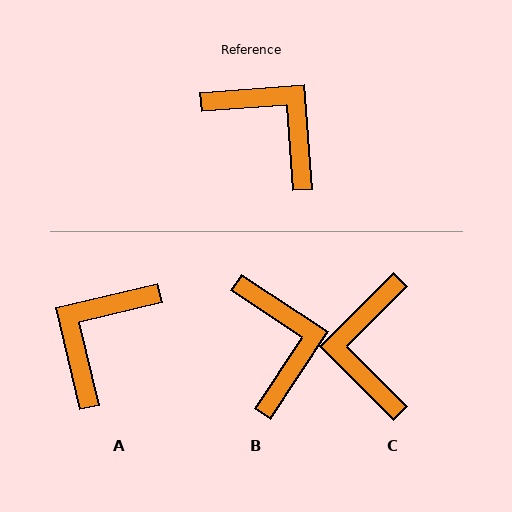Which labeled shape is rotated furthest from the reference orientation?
C, about 131 degrees away.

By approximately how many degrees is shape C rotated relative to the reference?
Approximately 131 degrees counter-clockwise.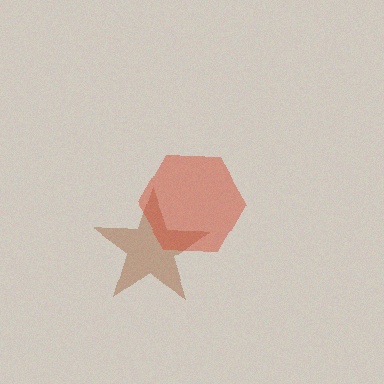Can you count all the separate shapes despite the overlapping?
Yes, there are 2 separate shapes.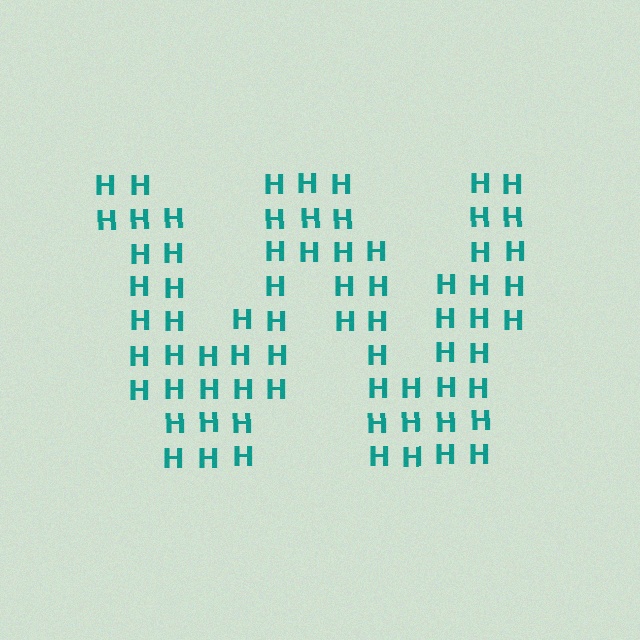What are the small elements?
The small elements are letter H's.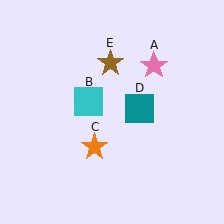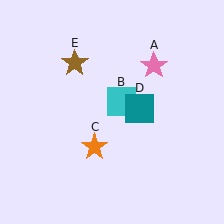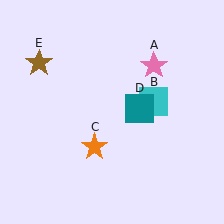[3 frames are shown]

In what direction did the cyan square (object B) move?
The cyan square (object B) moved right.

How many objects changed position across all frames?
2 objects changed position: cyan square (object B), brown star (object E).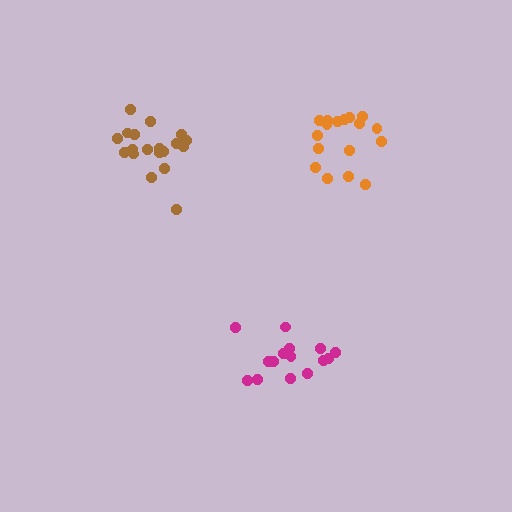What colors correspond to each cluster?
The clusters are colored: orange, brown, magenta.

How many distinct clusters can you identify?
There are 3 distinct clusters.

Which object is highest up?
The orange cluster is topmost.